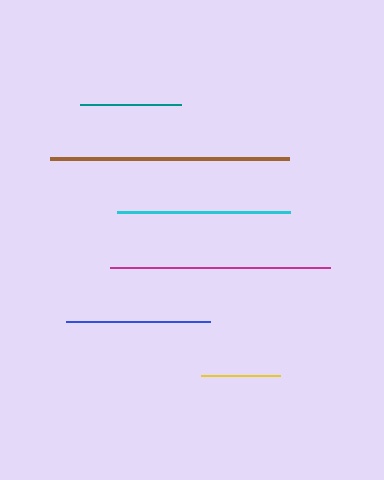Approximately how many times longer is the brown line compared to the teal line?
The brown line is approximately 2.4 times the length of the teal line.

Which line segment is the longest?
The brown line is the longest at approximately 239 pixels.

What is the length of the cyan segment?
The cyan segment is approximately 173 pixels long.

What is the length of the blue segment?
The blue segment is approximately 144 pixels long.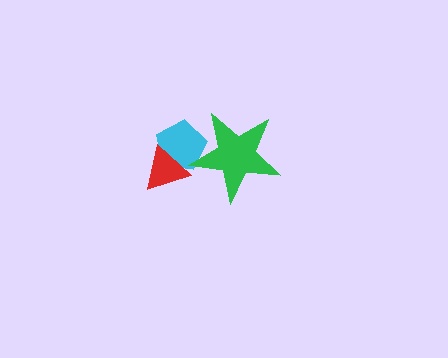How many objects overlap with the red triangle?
1 object overlaps with the red triangle.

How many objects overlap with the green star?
1 object overlaps with the green star.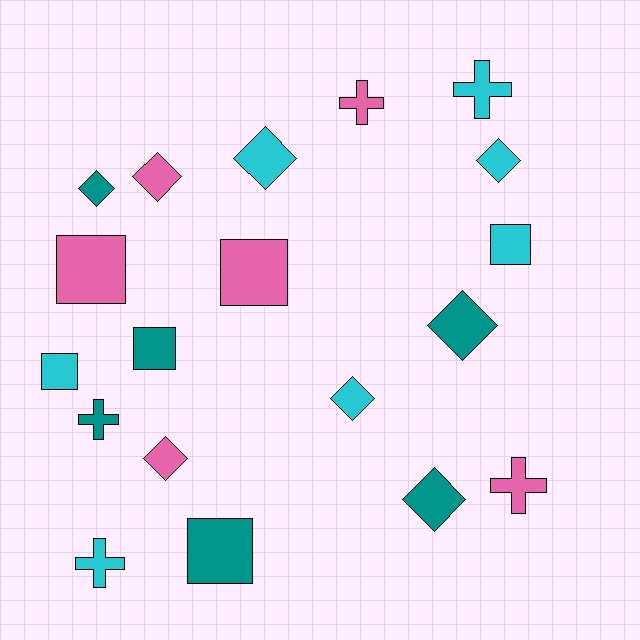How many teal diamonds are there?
There are 3 teal diamonds.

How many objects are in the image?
There are 19 objects.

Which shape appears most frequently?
Diamond, with 8 objects.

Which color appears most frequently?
Cyan, with 7 objects.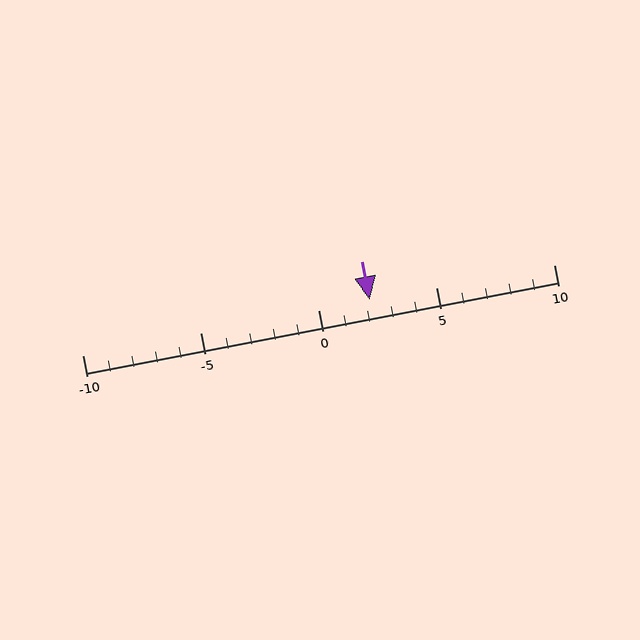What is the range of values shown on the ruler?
The ruler shows values from -10 to 10.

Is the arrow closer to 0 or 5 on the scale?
The arrow is closer to 0.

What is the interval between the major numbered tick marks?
The major tick marks are spaced 5 units apart.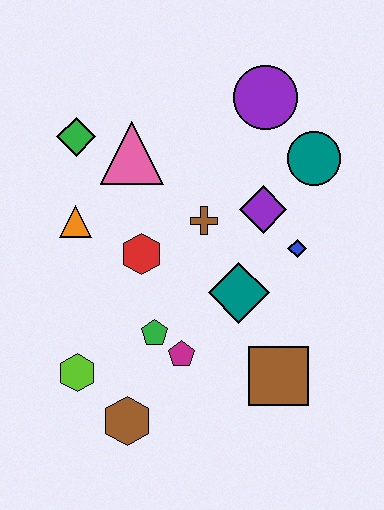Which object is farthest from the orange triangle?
The brown square is farthest from the orange triangle.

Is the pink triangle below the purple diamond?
No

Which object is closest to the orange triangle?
The red hexagon is closest to the orange triangle.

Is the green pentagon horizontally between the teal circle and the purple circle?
No